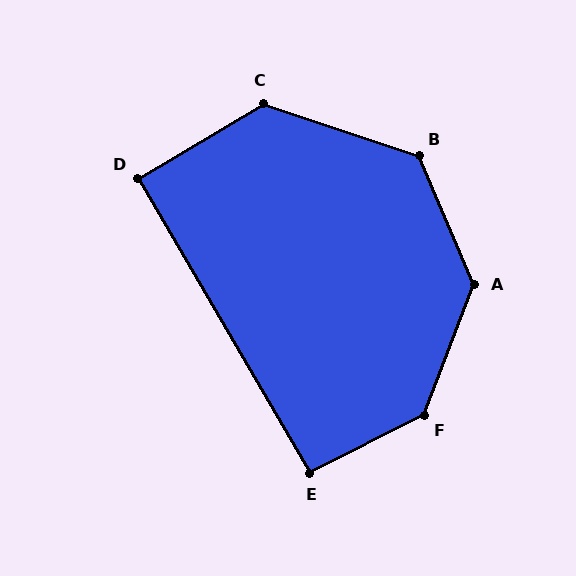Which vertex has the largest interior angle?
F, at approximately 138 degrees.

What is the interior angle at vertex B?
Approximately 132 degrees (obtuse).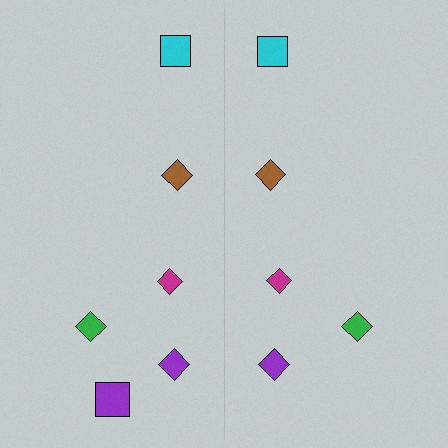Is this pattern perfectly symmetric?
No, the pattern is not perfectly symmetric. A purple square is missing from the right side.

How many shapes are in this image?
There are 11 shapes in this image.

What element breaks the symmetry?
A purple square is missing from the right side.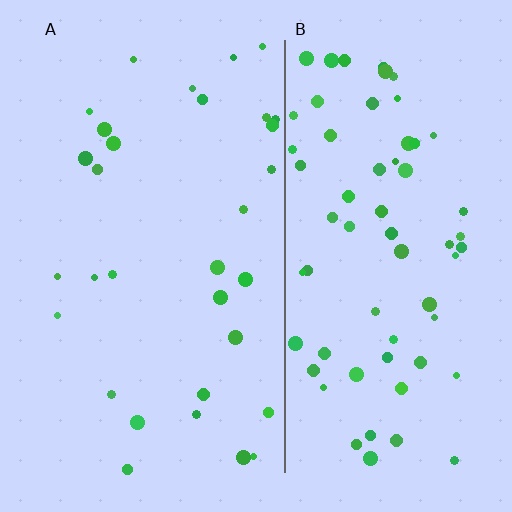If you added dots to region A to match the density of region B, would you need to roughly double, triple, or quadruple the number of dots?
Approximately double.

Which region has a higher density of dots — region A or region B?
B (the right).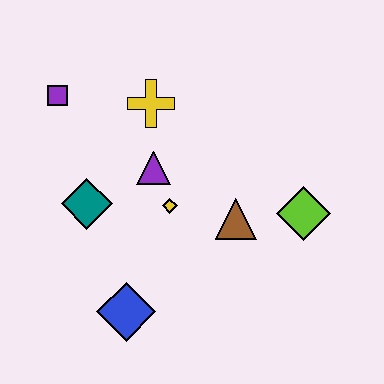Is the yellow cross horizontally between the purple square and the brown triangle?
Yes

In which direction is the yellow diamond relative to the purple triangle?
The yellow diamond is below the purple triangle.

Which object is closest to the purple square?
The yellow cross is closest to the purple square.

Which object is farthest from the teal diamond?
The lime diamond is farthest from the teal diamond.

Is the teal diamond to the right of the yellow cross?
No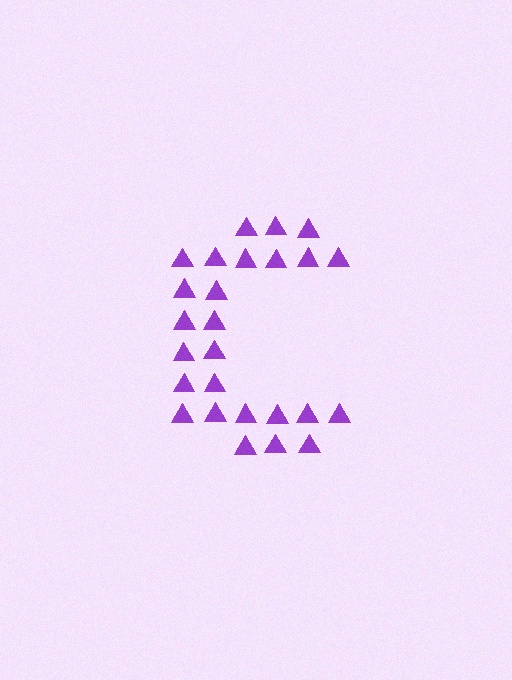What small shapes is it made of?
It is made of small triangles.